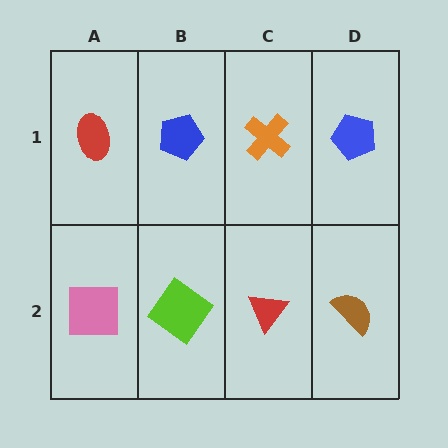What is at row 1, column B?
A blue pentagon.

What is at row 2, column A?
A pink square.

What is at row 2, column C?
A red triangle.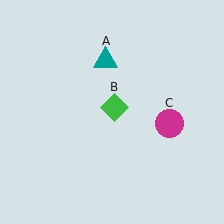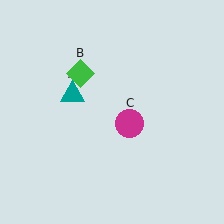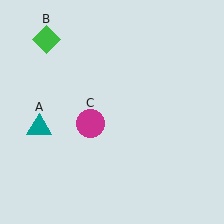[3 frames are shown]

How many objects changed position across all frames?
3 objects changed position: teal triangle (object A), green diamond (object B), magenta circle (object C).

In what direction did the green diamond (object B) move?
The green diamond (object B) moved up and to the left.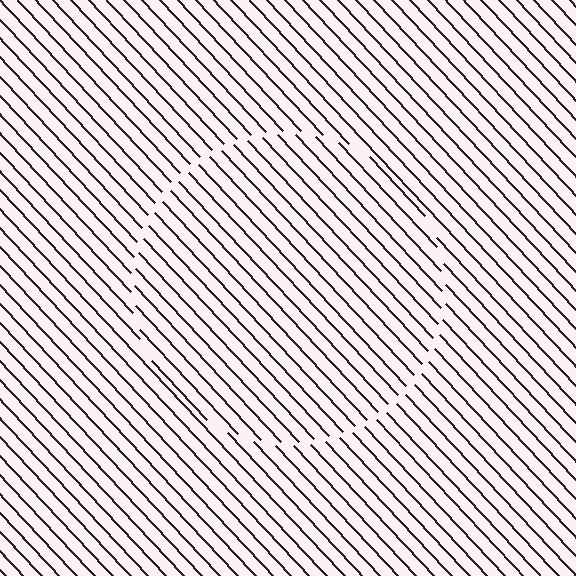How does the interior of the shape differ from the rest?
The interior of the shape contains the same grating, shifted by half a period — the contour is defined by the phase discontinuity where line-ends from the inner and outer gratings abut.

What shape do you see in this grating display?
An illusory circle. The interior of the shape contains the same grating, shifted by half a period — the contour is defined by the phase discontinuity where line-ends from the inner and outer gratings abut.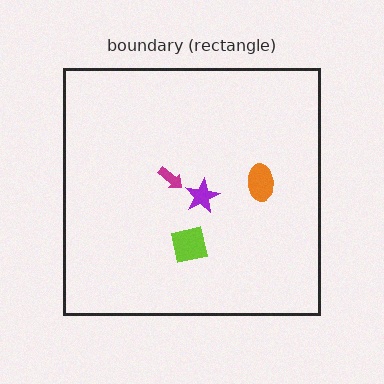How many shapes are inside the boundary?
4 inside, 0 outside.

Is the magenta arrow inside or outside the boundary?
Inside.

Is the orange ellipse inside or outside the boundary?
Inside.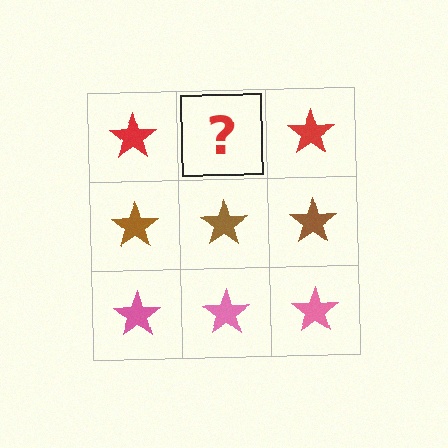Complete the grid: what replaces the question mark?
The question mark should be replaced with a red star.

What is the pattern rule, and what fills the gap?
The rule is that each row has a consistent color. The gap should be filled with a red star.